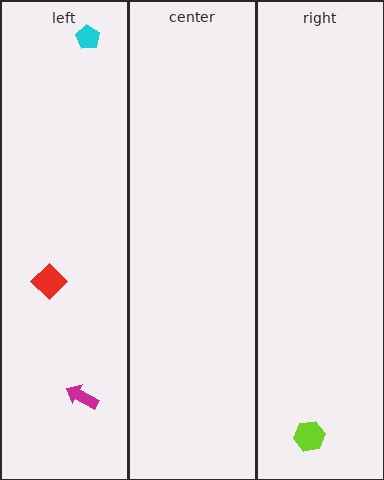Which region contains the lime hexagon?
The right region.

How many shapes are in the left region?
3.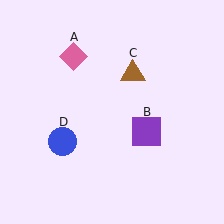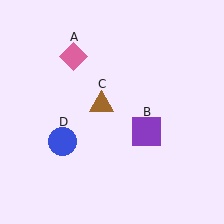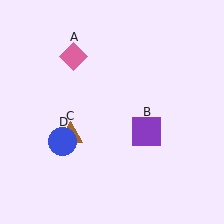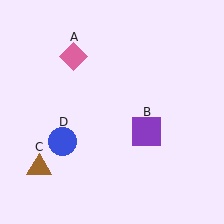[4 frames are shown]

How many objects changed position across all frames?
1 object changed position: brown triangle (object C).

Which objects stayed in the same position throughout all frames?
Pink diamond (object A) and purple square (object B) and blue circle (object D) remained stationary.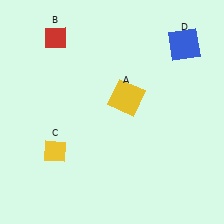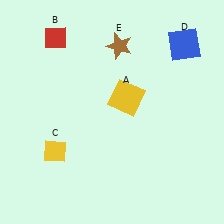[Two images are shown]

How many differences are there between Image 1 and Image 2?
There is 1 difference between the two images.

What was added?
A brown star (E) was added in Image 2.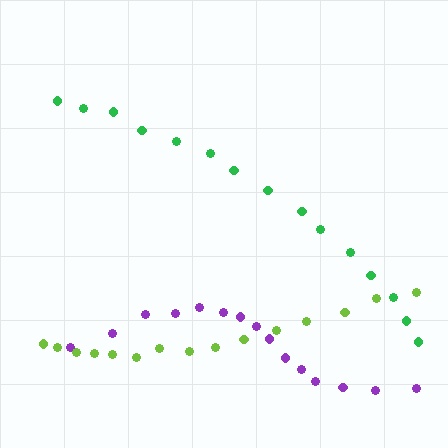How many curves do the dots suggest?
There are 3 distinct paths.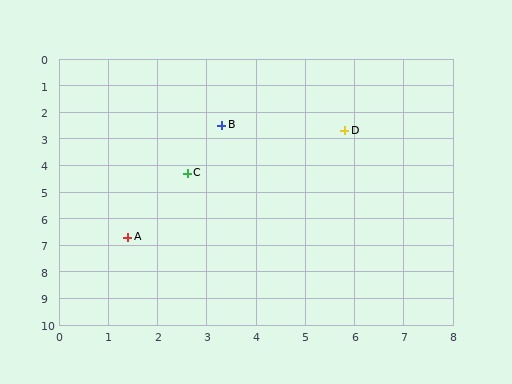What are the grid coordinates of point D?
Point D is at approximately (5.8, 2.7).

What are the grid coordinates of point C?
Point C is at approximately (2.6, 4.3).